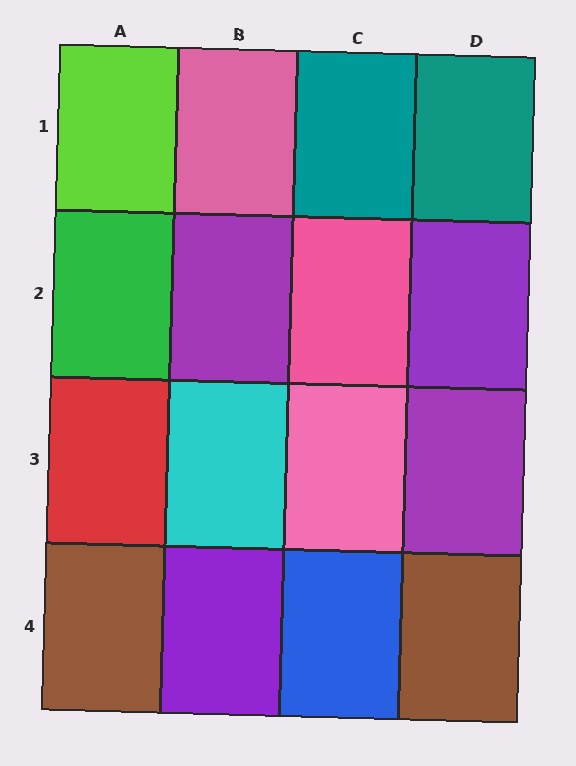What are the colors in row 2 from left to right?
Green, purple, pink, purple.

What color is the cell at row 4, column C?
Blue.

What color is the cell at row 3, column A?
Red.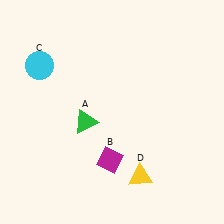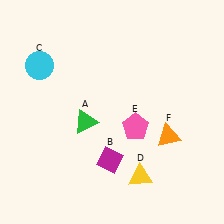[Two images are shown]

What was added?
A pink pentagon (E), an orange triangle (F) were added in Image 2.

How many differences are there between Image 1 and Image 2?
There are 2 differences between the two images.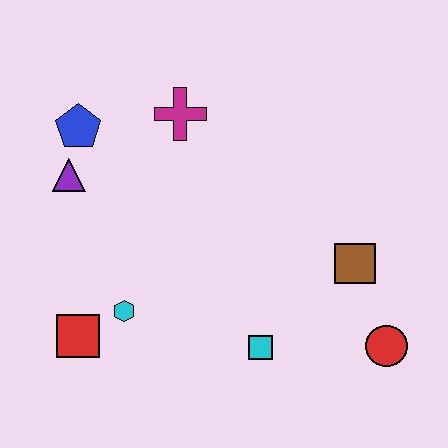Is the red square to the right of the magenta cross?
No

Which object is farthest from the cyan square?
The blue pentagon is farthest from the cyan square.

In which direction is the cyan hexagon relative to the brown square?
The cyan hexagon is to the left of the brown square.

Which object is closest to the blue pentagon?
The purple triangle is closest to the blue pentagon.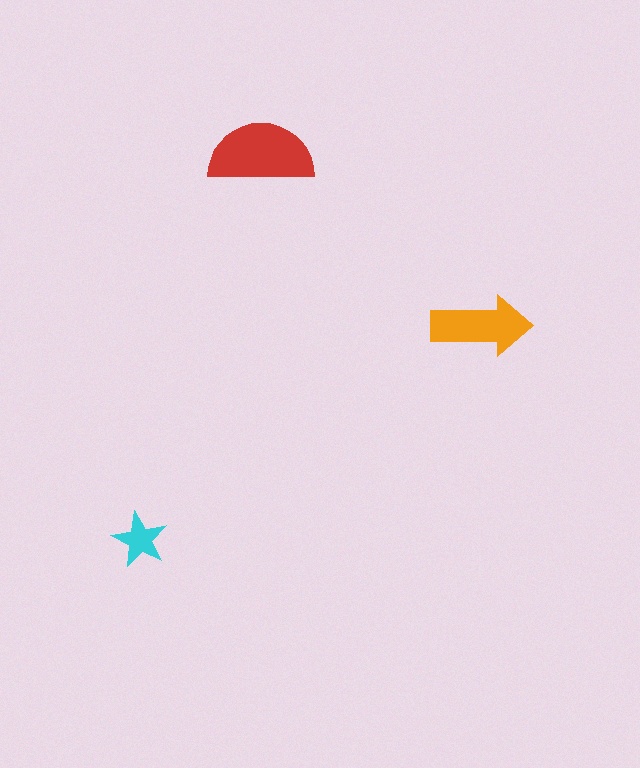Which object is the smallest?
The cyan star.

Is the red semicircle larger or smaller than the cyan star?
Larger.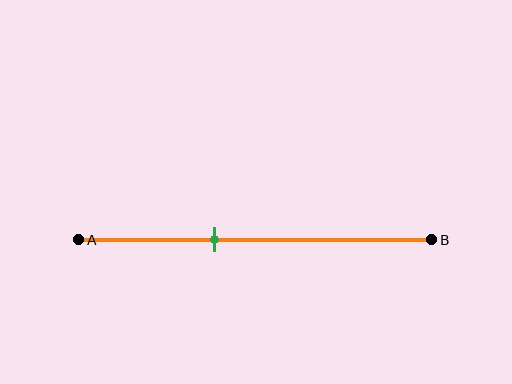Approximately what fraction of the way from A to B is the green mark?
The green mark is approximately 40% of the way from A to B.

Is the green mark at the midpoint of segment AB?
No, the mark is at about 40% from A, not at the 50% midpoint.